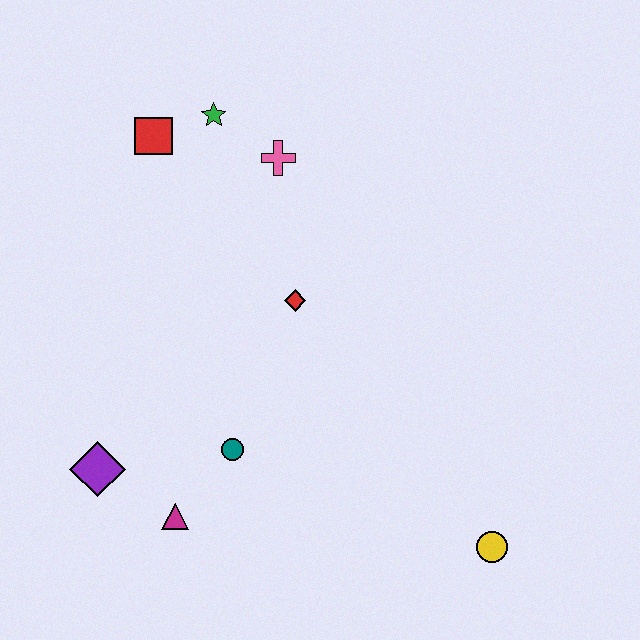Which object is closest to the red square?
The green star is closest to the red square.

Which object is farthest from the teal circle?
The green star is farthest from the teal circle.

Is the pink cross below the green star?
Yes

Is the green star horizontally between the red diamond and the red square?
Yes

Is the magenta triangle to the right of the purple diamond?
Yes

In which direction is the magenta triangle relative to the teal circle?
The magenta triangle is below the teal circle.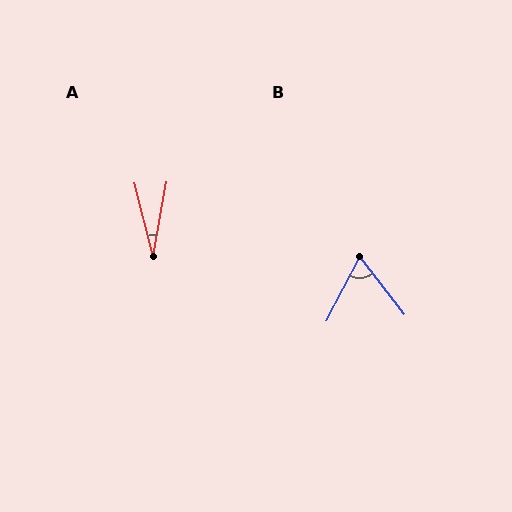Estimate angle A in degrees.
Approximately 25 degrees.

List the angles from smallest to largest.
A (25°), B (65°).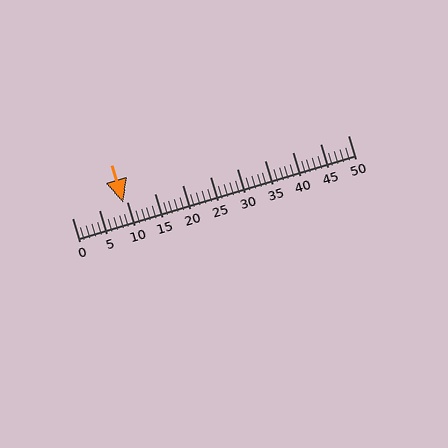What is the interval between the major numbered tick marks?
The major tick marks are spaced 5 units apart.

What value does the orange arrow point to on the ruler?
The orange arrow points to approximately 9.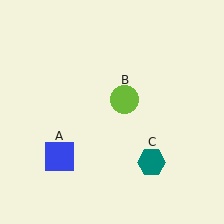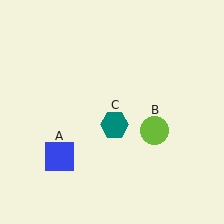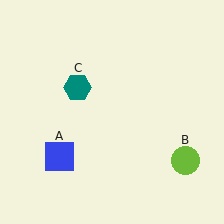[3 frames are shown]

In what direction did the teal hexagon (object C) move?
The teal hexagon (object C) moved up and to the left.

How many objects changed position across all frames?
2 objects changed position: lime circle (object B), teal hexagon (object C).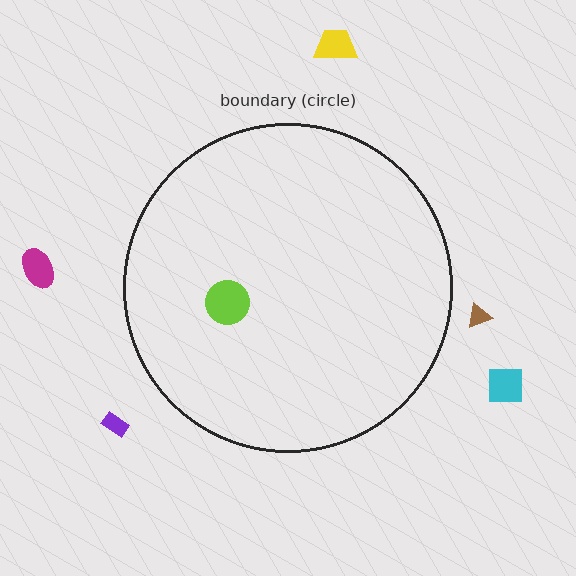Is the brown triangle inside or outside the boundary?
Outside.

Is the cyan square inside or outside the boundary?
Outside.